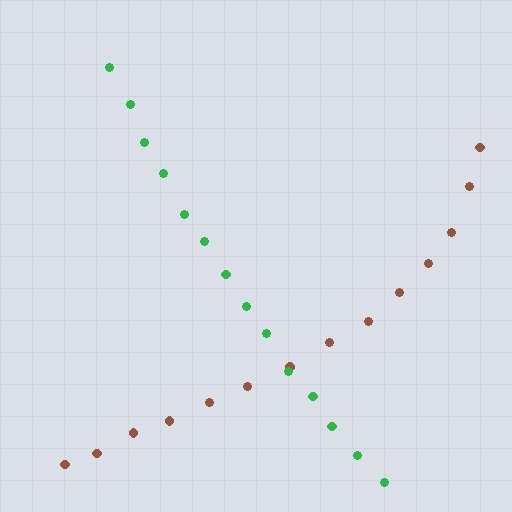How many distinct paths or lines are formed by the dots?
There are 2 distinct paths.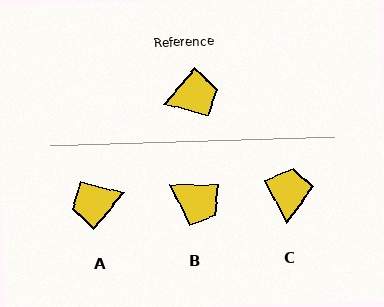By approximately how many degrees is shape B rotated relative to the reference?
Approximately 50 degrees clockwise.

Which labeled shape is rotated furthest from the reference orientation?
A, about 179 degrees away.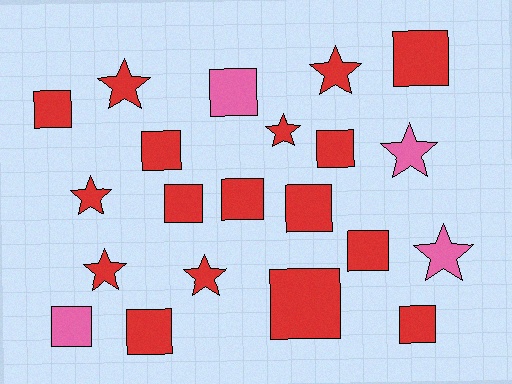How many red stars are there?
There are 6 red stars.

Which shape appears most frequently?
Square, with 13 objects.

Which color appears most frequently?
Red, with 17 objects.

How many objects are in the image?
There are 21 objects.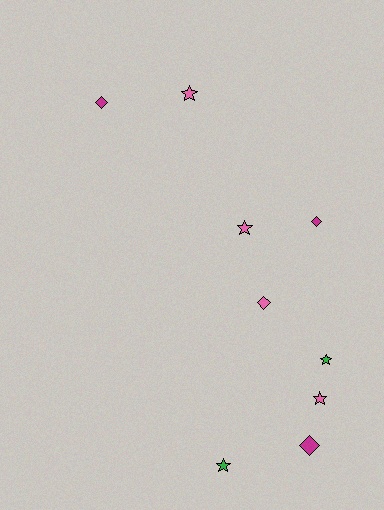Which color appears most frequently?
Pink, with 4 objects.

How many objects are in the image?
There are 9 objects.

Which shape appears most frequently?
Star, with 5 objects.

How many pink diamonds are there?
There is 1 pink diamond.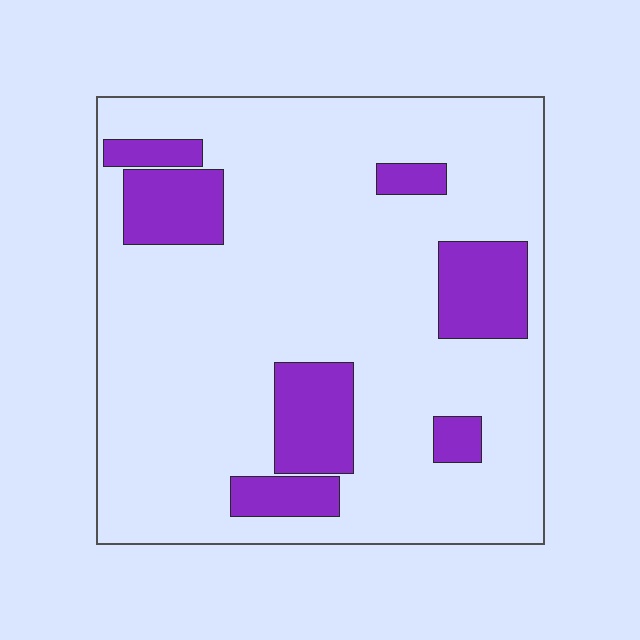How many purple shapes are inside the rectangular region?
7.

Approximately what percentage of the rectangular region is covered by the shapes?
Approximately 20%.